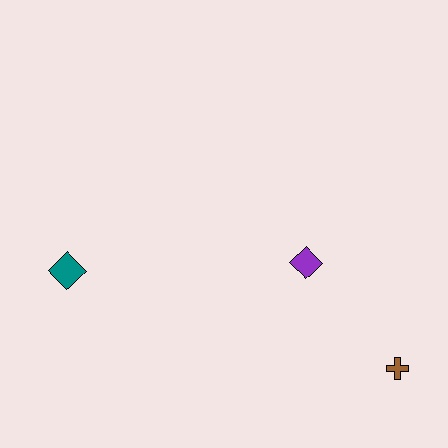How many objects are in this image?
There are 3 objects.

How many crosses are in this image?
There is 1 cross.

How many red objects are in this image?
There are no red objects.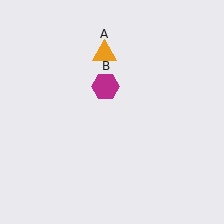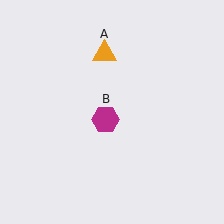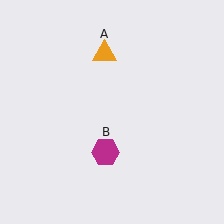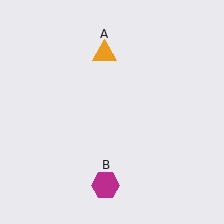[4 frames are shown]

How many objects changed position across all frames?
1 object changed position: magenta hexagon (object B).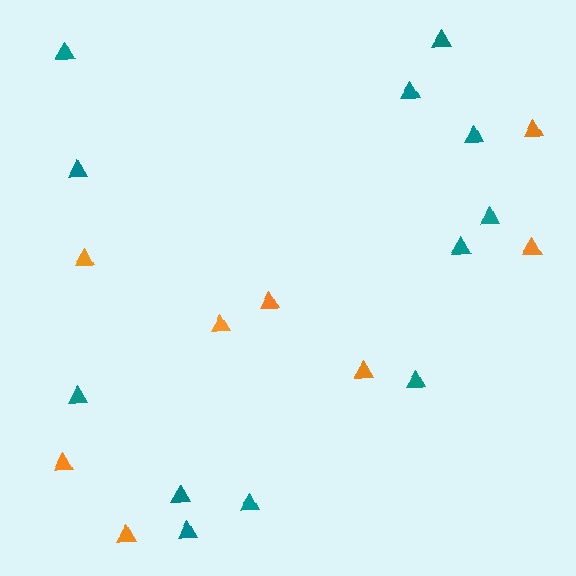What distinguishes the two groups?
There are 2 groups: one group of teal triangles (12) and one group of orange triangles (8).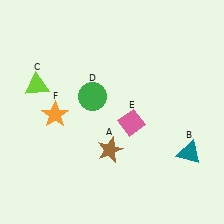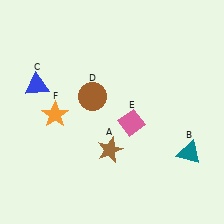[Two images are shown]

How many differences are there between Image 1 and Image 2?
There are 2 differences between the two images.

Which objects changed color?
C changed from lime to blue. D changed from green to brown.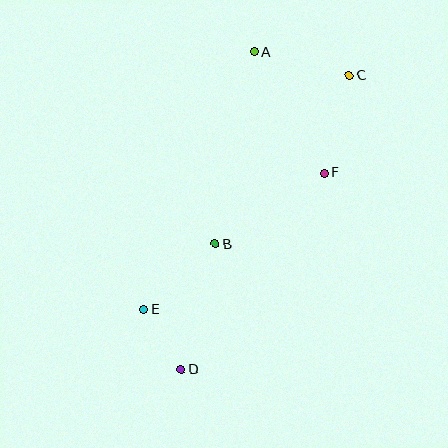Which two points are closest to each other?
Points D and E are closest to each other.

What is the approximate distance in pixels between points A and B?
The distance between A and B is approximately 196 pixels.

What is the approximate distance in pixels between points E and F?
The distance between E and F is approximately 226 pixels.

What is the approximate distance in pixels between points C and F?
The distance between C and F is approximately 101 pixels.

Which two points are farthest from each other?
Points C and D are farthest from each other.